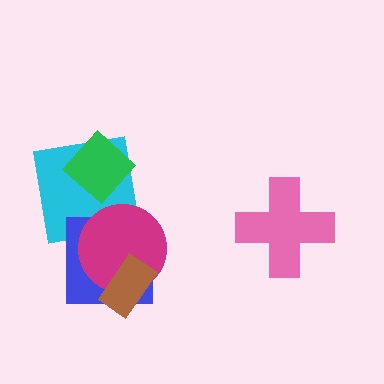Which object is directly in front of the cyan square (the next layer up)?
The green diamond is directly in front of the cyan square.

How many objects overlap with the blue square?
3 objects overlap with the blue square.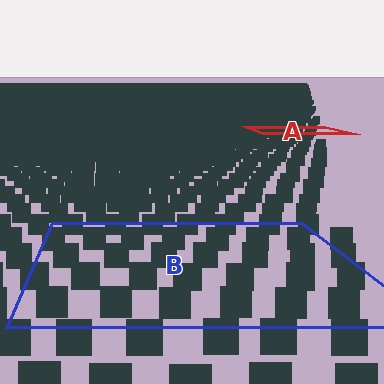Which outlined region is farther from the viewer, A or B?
Region A is farther from the viewer — the texture elements inside it appear smaller and more densely packed.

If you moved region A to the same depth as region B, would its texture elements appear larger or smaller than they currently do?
They would appear larger. At a closer depth, the same texture elements are projected at a bigger on-screen size.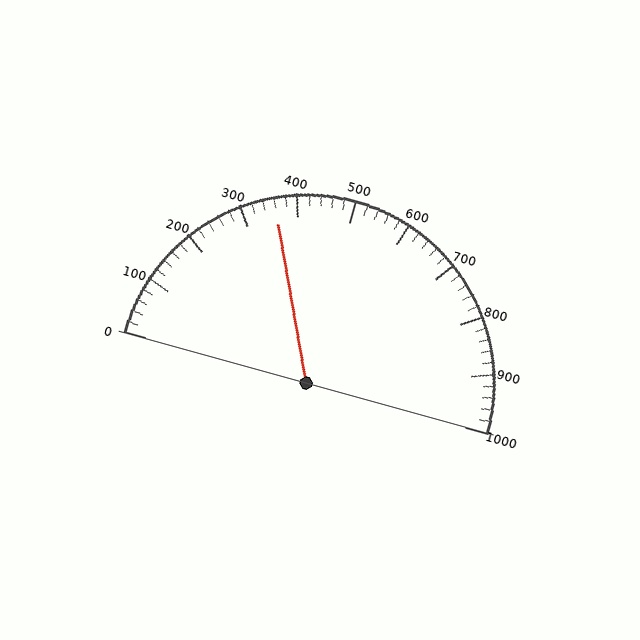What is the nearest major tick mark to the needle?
The nearest major tick mark is 400.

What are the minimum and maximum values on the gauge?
The gauge ranges from 0 to 1000.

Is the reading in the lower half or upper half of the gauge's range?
The reading is in the lower half of the range (0 to 1000).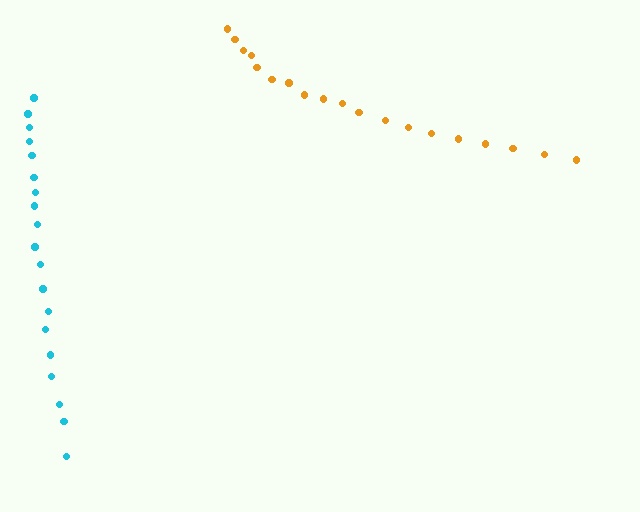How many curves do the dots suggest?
There are 2 distinct paths.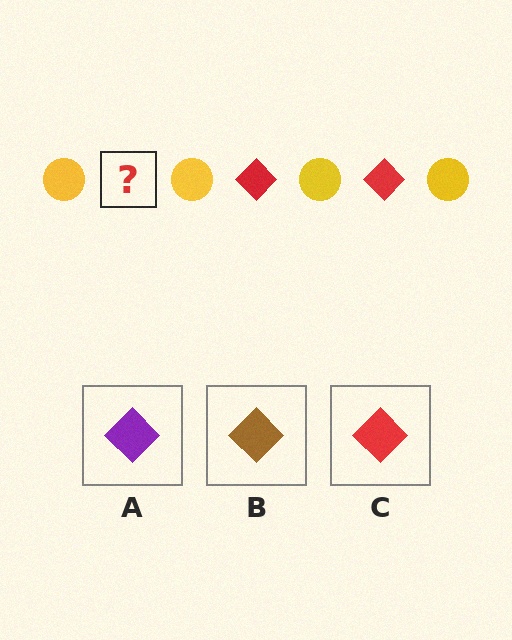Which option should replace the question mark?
Option C.